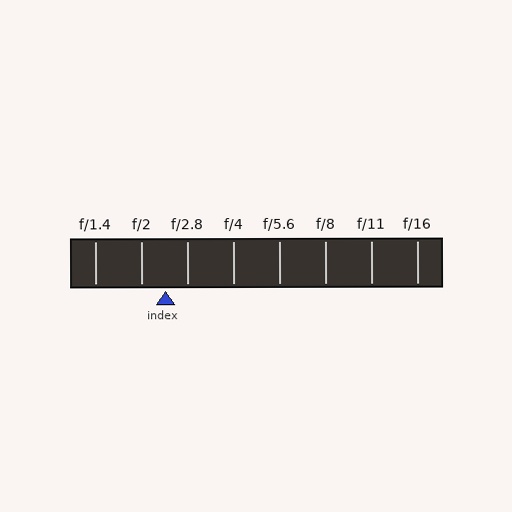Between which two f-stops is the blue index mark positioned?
The index mark is between f/2 and f/2.8.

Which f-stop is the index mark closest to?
The index mark is closest to f/2.8.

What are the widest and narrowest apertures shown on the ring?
The widest aperture shown is f/1.4 and the narrowest is f/16.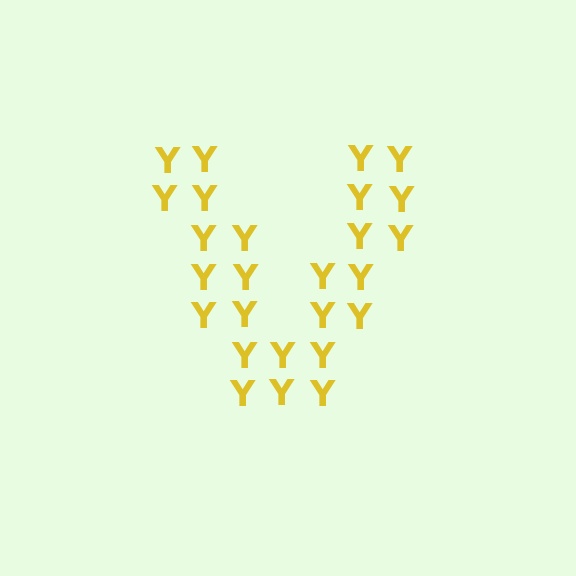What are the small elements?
The small elements are letter Y's.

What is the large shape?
The large shape is the letter V.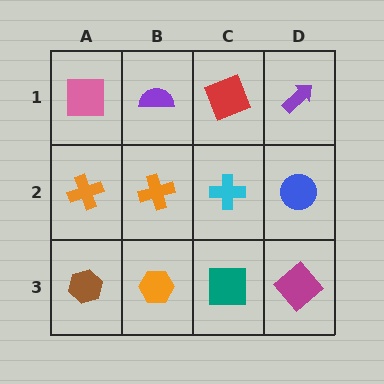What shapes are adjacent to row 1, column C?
A cyan cross (row 2, column C), a purple semicircle (row 1, column B), a purple arrow (row 1, column D).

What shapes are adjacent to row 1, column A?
An orange cross (row 2, column A), a purple semicircle (row 1, column B).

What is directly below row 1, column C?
A cyan cross.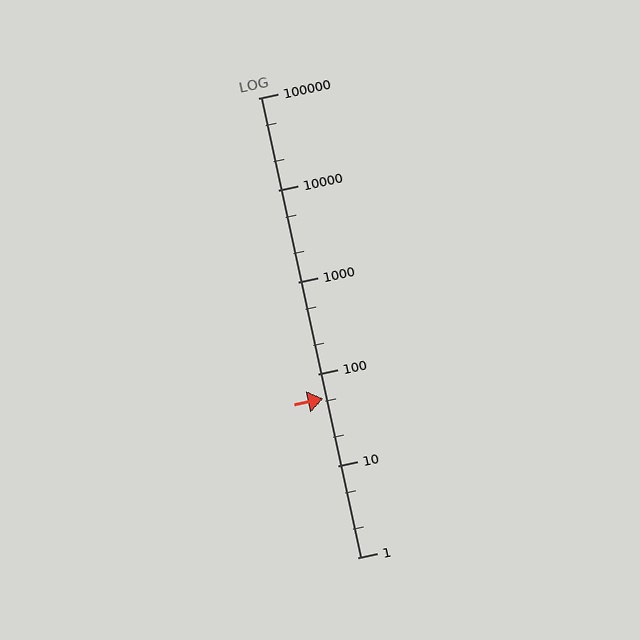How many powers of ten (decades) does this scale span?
The scale spans 5 decades, from 1 to 100000.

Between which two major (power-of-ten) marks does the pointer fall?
The pointer is between 10 and 100.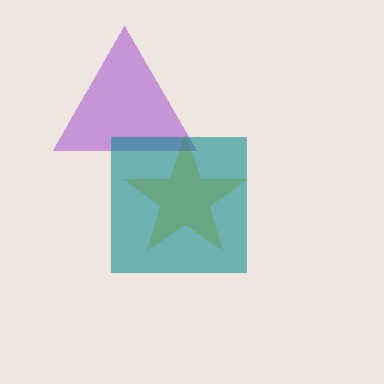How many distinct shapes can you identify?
There are 3 distinct shapes: a yellow star, a purple triangle, a teal square.